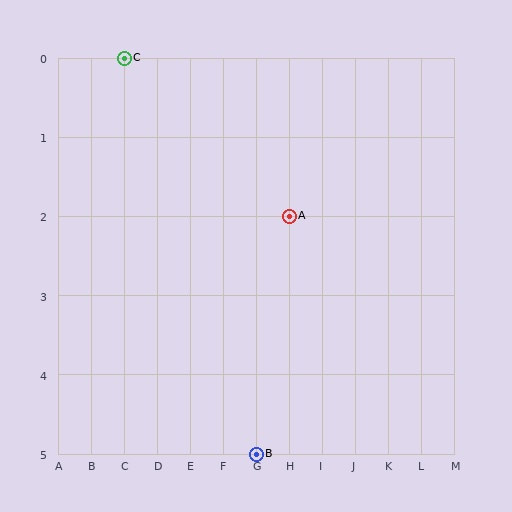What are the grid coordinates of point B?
Point B is at grid coordinates (G, 5).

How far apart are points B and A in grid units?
Points B and A are 1 column and 3 rows apart (about 3.2 grid units diagonally).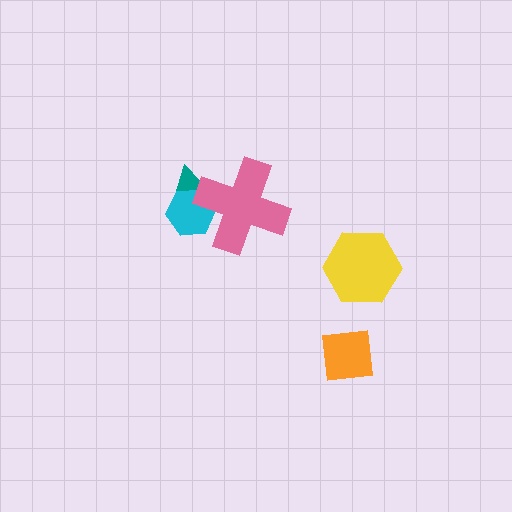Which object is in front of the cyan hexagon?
The pink cross is in front of the cyan hexagon.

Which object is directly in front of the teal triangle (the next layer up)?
The cyan hexagon is directly in front of the teal triangle.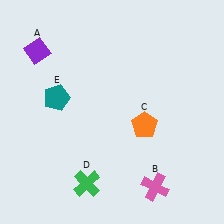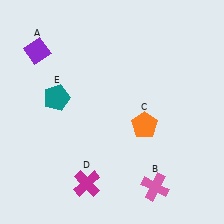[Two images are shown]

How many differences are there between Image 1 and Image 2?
There is 1 difference between the two images.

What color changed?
The cross (D) changed from green in Image 1 to magenta in Image 2.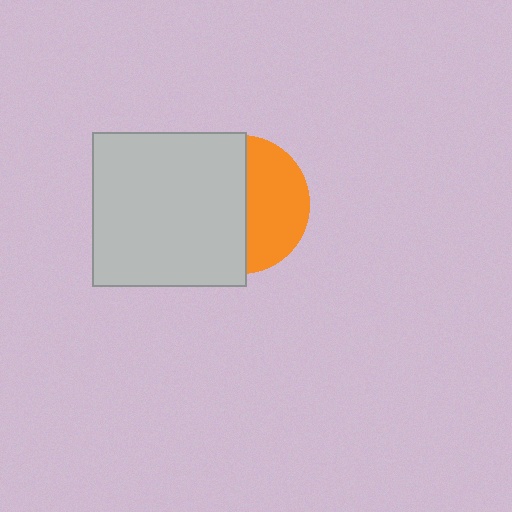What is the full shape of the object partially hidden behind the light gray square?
The partially hidden object is an orange circle.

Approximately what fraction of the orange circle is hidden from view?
Roughly 56% of the orange circle is hidden behind the light gray square.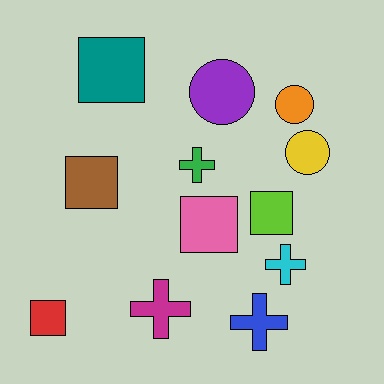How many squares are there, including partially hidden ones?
There are 5 squares.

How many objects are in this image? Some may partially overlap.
There are 12 objects.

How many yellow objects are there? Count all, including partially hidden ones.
There is 1 yellow object.